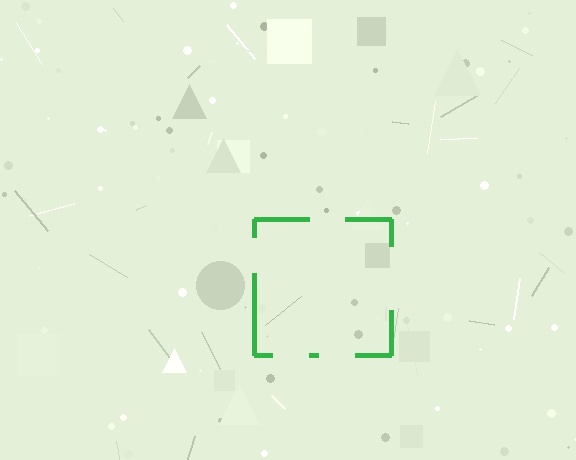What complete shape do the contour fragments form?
The contour fragments form a square.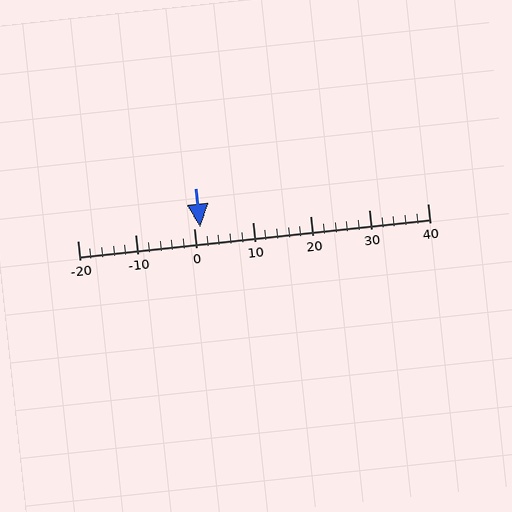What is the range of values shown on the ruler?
The ruler shows values from -20 to 40.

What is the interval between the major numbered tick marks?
The major tick marks are spaced 10 units apart.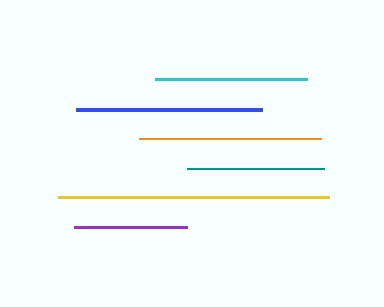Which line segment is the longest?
The yellow line is the longest at approximately 271 pixels.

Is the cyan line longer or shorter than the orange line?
The orange line is longer than the cyan line.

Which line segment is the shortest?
The purple line is the shortest at approximately 114 pixels.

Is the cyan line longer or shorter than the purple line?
The cyan line is longer than the purple line.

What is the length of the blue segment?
The blue segment is approximately 186 pixels long.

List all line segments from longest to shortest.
From longest to shortest: yellow, blue, orange, cyan, teal, purple.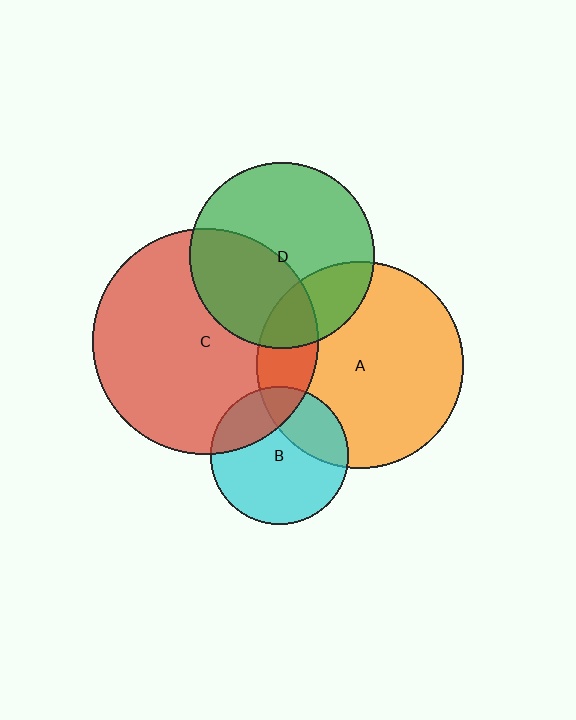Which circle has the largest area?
Circle C (red).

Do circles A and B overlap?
Yes.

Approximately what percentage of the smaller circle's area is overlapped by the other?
Approximately 30%.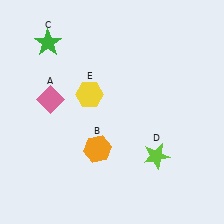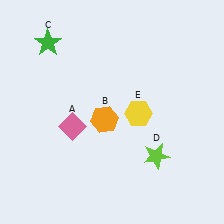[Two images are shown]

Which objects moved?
The objects that moved are: the pink diamond (A), the orange hexagon (B), the yellow hexagon (E).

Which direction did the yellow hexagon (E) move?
The yellow hexagon (E) moved right.